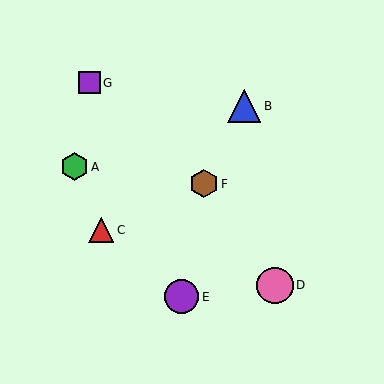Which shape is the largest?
The pink circle (labeled D) is the largest.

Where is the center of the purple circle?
The center of the purple circle is at (181, 297).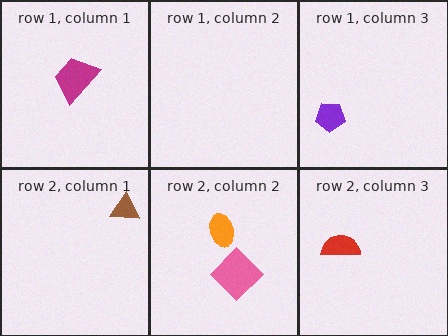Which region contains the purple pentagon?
The row 1, column 3 region.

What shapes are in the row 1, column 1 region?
The magenta trapezoid.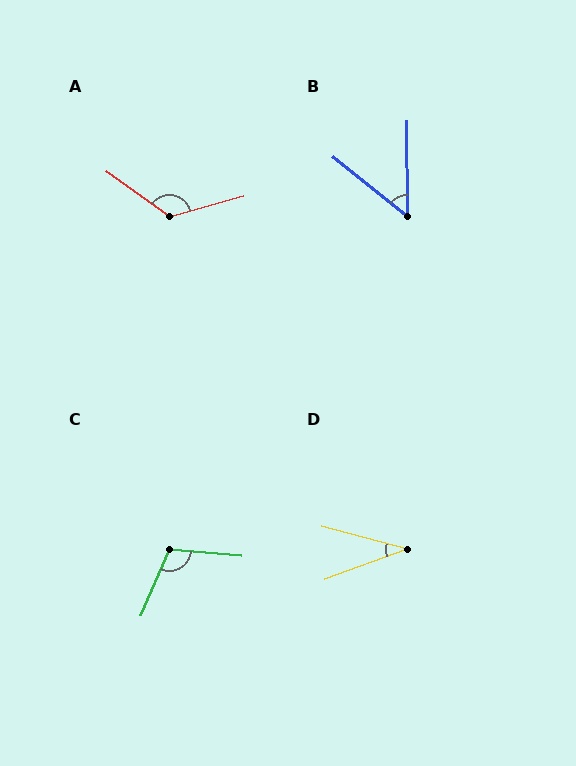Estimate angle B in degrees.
Approximately 51 degrees.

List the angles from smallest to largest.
D (35°), B (51°), C (108°), A (128°).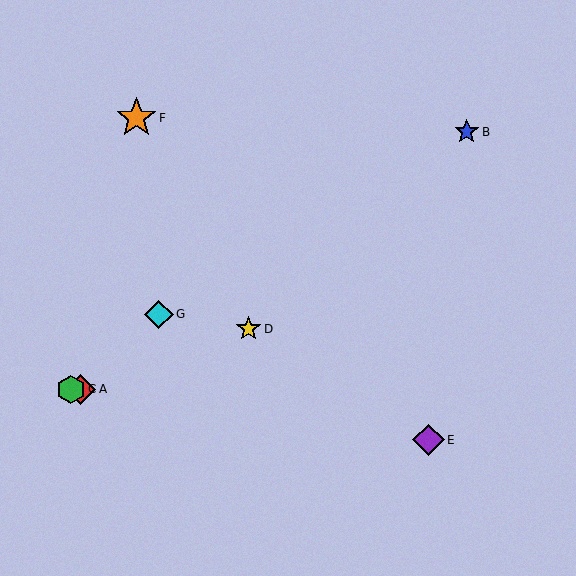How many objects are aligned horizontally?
2 objects (A, C) are aligned horizontally.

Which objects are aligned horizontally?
Objects A, C are aligned horizontally.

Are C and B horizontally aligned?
No, C is at y≈389 and B is at y≈132.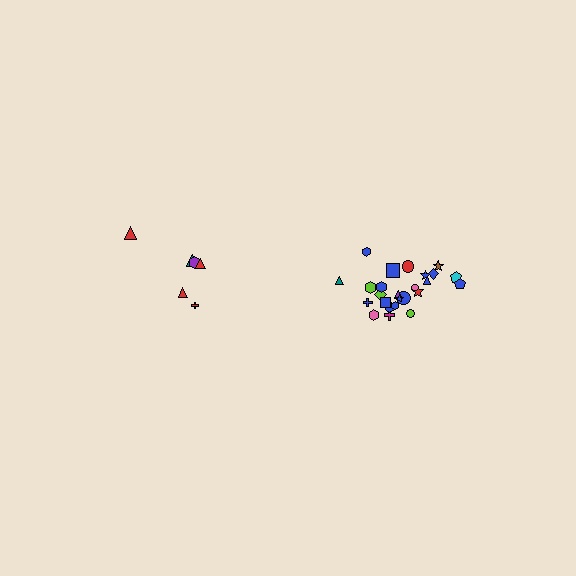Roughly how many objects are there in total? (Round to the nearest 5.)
Roughly 30 objects in total.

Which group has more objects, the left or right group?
The right group.